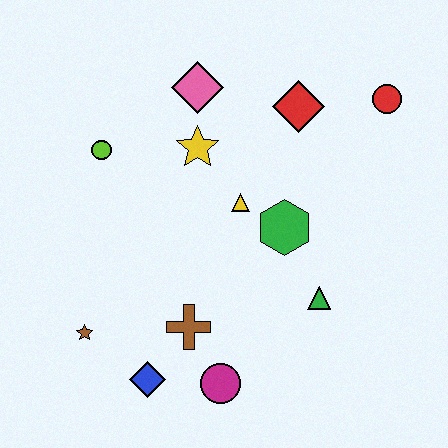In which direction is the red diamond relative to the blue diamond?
The red diamond is above the blue diamond.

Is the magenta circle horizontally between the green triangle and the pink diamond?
Yes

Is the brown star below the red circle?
Yes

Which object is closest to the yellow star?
The pink diamond is closest to the yellow star.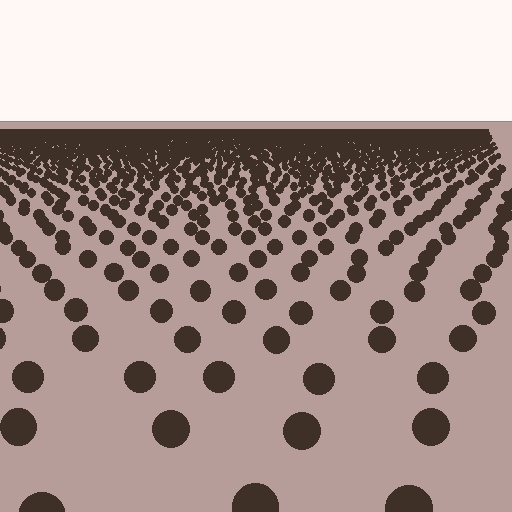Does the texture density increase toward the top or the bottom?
Density increases toward the top.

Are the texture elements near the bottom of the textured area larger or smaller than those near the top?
Larger. Near the bottom, elements are closer to the viewer and appear at a bigger on-screen size.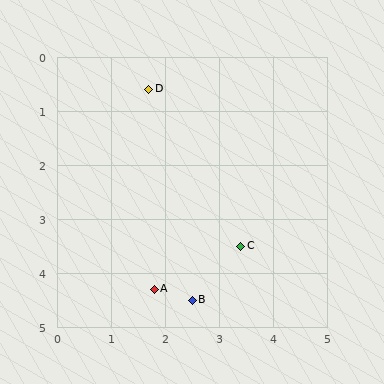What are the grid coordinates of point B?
Point B is at approximately (2.5, 4.5).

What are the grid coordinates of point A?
Point A is at approximately (1.8, 4.3).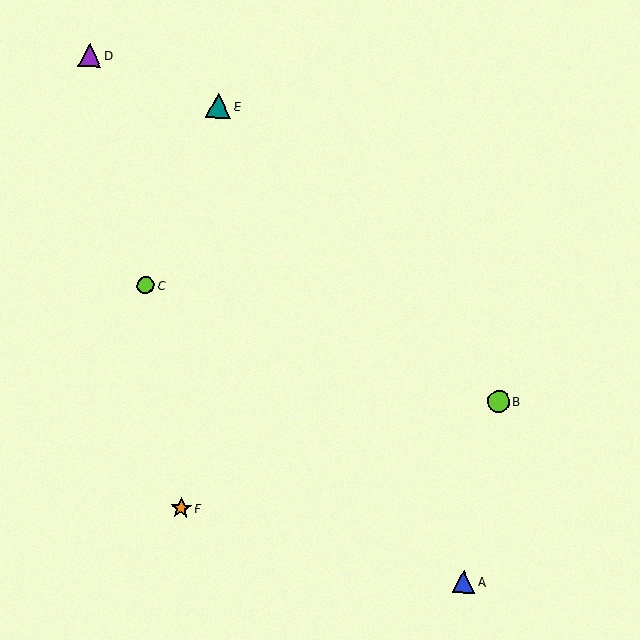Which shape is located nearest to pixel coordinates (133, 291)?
The lime circle (labeled C) at (146, 286) is nearest to that location.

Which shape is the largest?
The teal triangle (labeled E) is the largest.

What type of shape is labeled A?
Shape A is a blue triangle.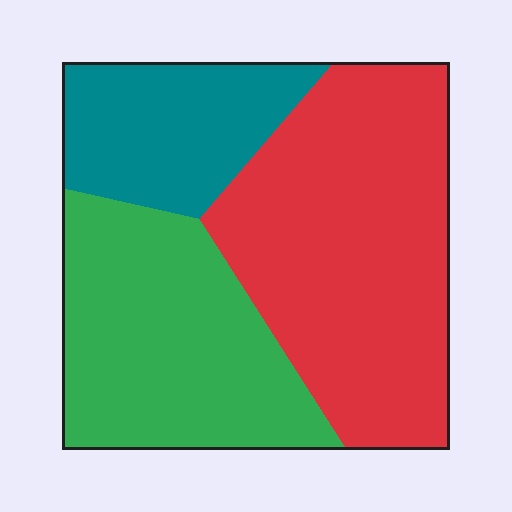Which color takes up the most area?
Red, at roughly 45%.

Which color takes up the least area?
Teal, at roughly 20%.